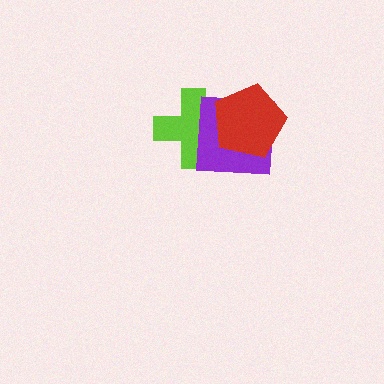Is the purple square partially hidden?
Yes, it is partially covered by another shape.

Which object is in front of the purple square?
The red pentagon is in front of the purple square.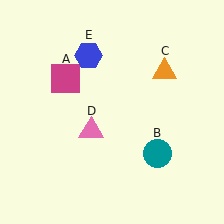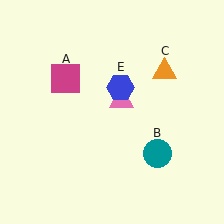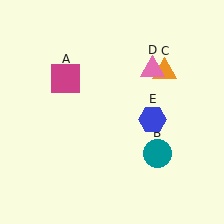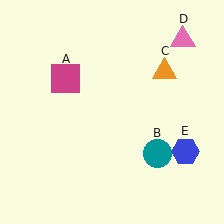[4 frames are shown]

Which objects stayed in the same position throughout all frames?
Magenta square (object A) and teal circle (object B) and orange triangle (object C) remained stationary.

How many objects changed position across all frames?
2 objects changed position: pink triangle (object D), blue hexagon (object E).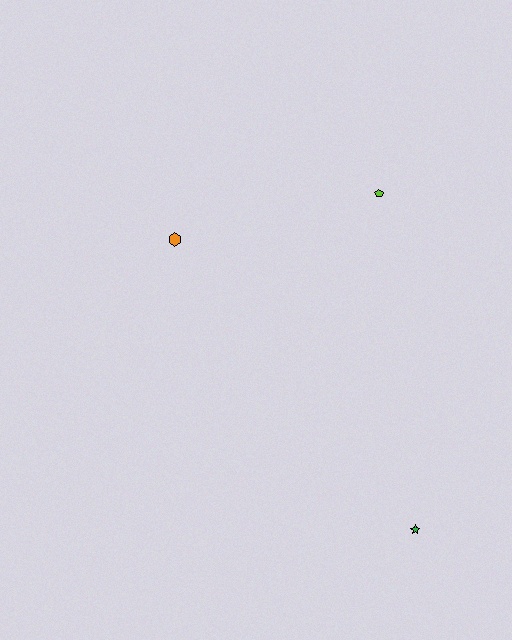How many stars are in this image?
There is 1 star.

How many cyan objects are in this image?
There are no cyan objects.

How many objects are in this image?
There are 3 objects.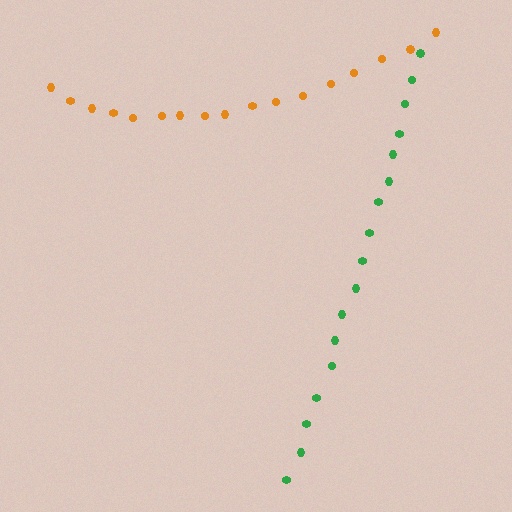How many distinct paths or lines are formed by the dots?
There are 2 distinct paths.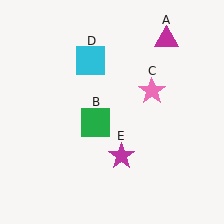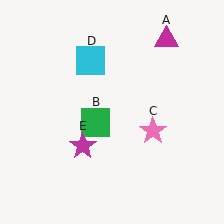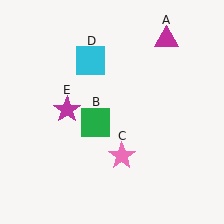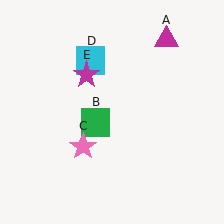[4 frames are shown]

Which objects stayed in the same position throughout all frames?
Magenta triangle (object A) and green square (object B) and cyan square (object D) remained stationary.